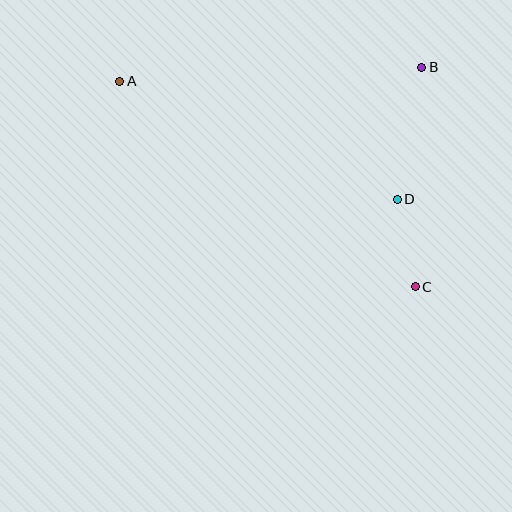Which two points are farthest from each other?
Points A and C are farthest from each other.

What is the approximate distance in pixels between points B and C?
The distance between B and C is approximately 220 pixels.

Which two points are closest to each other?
Points C and D are closest to each other.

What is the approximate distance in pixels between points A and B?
The distance between A and B is approximately 302 pixels.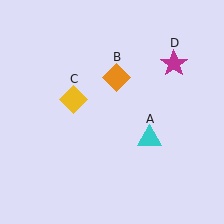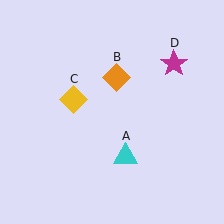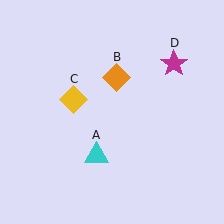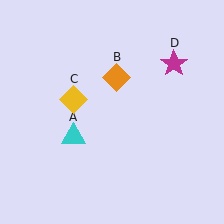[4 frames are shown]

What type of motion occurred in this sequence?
The cyan triangle (object A) rotated clockwise around the center of the scene.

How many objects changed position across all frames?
1 object changed position: cyan triangle (object A).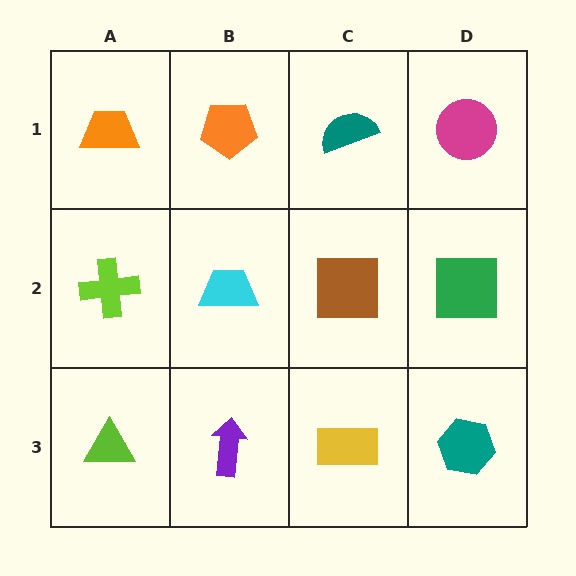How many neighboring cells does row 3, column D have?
2.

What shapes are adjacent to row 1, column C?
A brown square (row 2, column C), an orange pentagon (row 1, column B), a magenta circle (row 1, column D).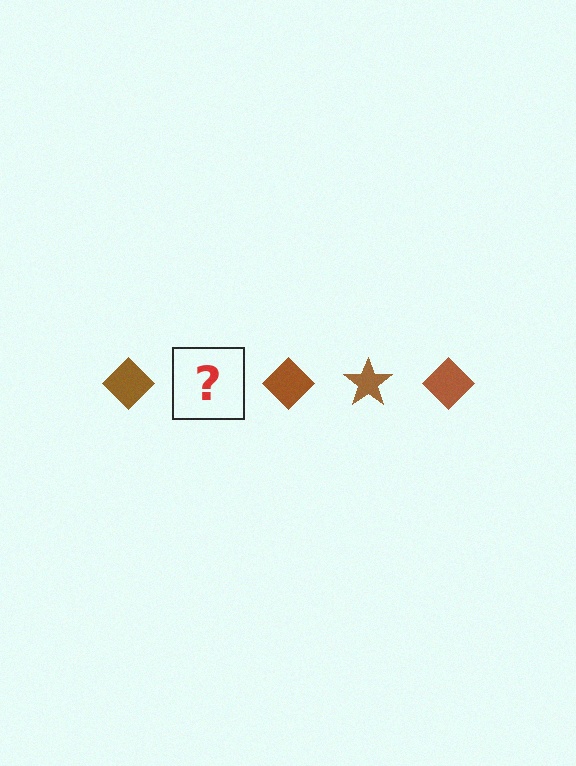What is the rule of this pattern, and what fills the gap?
The rule is that the pattern cycles through diamond, star shapes in brown. The gap should be filled with a brown star.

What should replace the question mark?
The question mark should be replaced with a brown star.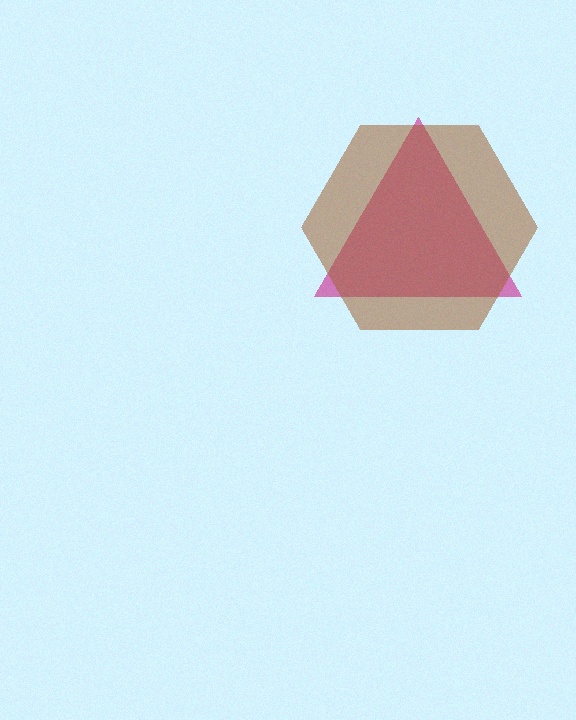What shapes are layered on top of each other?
The layered shapes are: a magenta triangle, a brown hexagon.